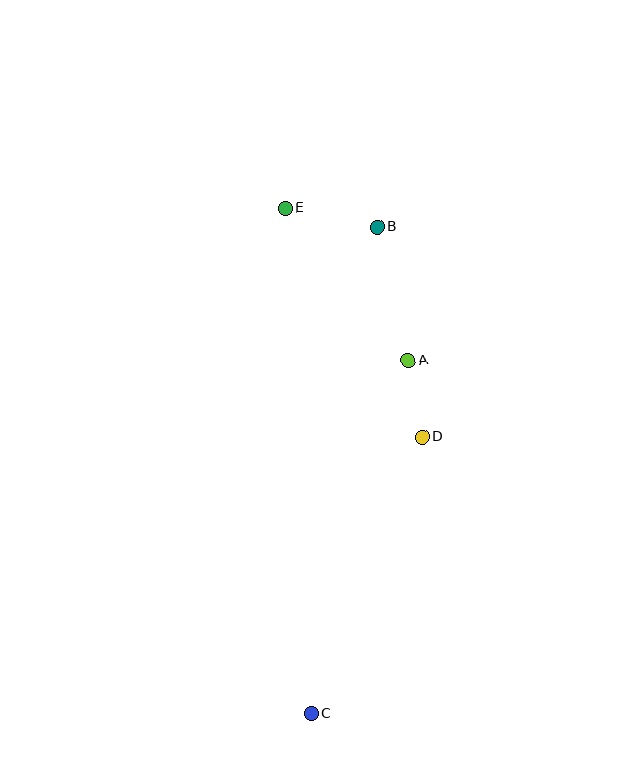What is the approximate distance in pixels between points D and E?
The distance between D and E is approximately 267 pixels.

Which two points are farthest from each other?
Points C and E are farthest from each other.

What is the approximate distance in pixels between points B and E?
The distance between B and E is approximately 94 pixels.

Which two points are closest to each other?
Points A and D are closest to each other.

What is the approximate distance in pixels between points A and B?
The distance between A and B is approximately 137 pixels.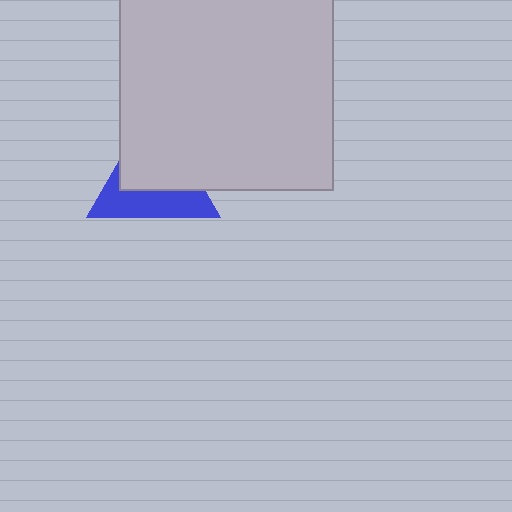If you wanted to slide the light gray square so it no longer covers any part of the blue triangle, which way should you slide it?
Slide it toward the upper-right — that is the most direct way to separate the two shapes.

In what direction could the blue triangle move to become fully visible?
The blue triangle could move toward the lower-left. That would shift it out from behind the light gray square entirely.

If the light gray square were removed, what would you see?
You would see the complete blue triangle.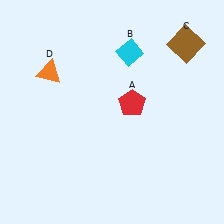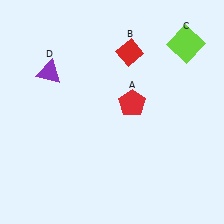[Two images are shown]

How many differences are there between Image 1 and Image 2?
There are 3 differences between the two images.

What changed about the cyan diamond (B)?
In Image 1, B is cyan. In Image 2, it changed to red.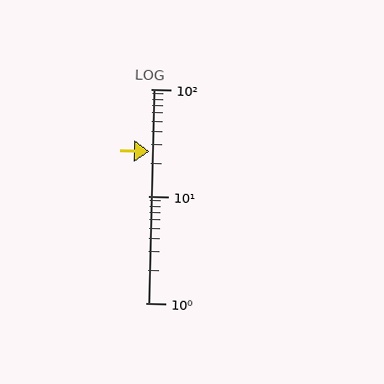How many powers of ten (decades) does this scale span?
The scale spans 2 decades, from 1 to 100.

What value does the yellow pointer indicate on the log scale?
The pointer indicates approximately 26.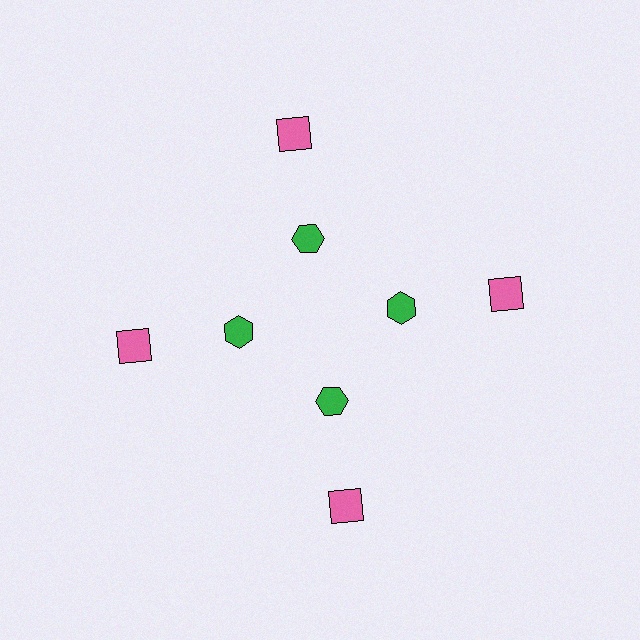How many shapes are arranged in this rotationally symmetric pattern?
There are 8 shapes, arranged in 4 groups of 2.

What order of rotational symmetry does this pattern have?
This pattern has 4-fold rotational symmetry.